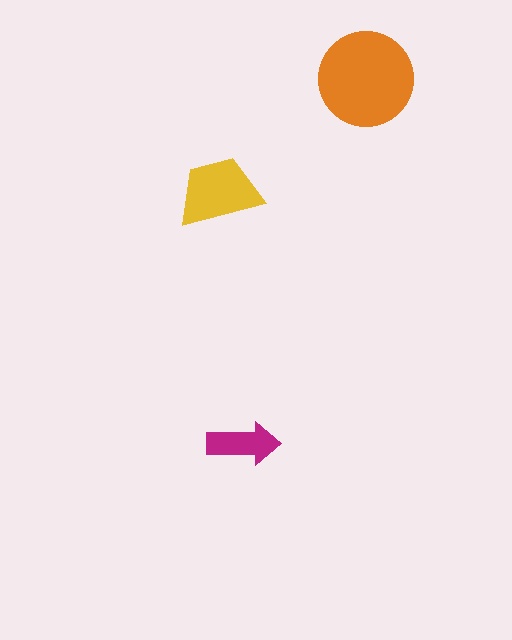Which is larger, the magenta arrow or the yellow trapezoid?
The yellow trapezoid.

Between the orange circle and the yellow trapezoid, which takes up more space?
The orange circle.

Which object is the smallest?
The magenta arrow.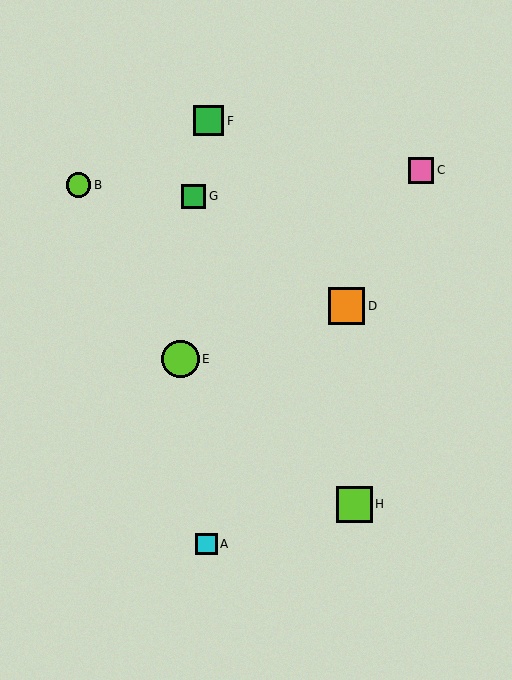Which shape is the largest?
The lime circle (labeled E) is the largest.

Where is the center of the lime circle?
The center of the lime circle is at (180, 359).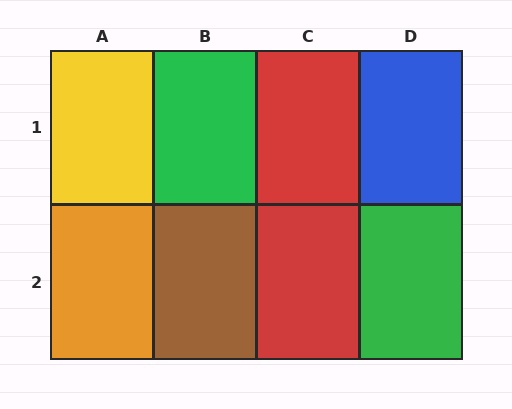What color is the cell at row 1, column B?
Green.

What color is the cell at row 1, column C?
Red.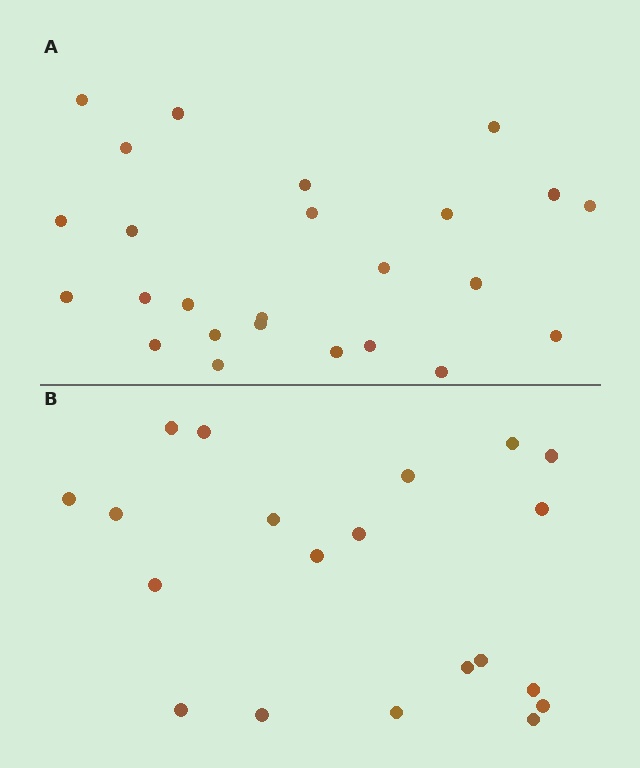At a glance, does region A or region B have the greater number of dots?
Region A (the top region) has more dots.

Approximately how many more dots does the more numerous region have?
Region A has about 5 more dots than region B.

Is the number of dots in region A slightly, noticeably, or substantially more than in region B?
Region A has noticeably more, but not dramatically so. The ratio is roughly 1.2 to 1.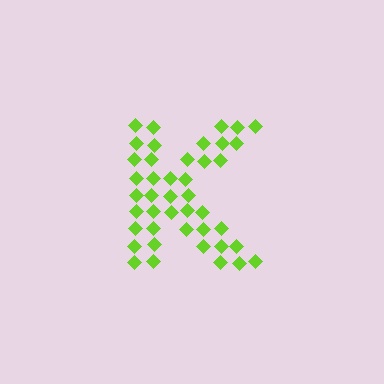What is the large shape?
The large shape is the letter K.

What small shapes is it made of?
It is made of small diamonds.